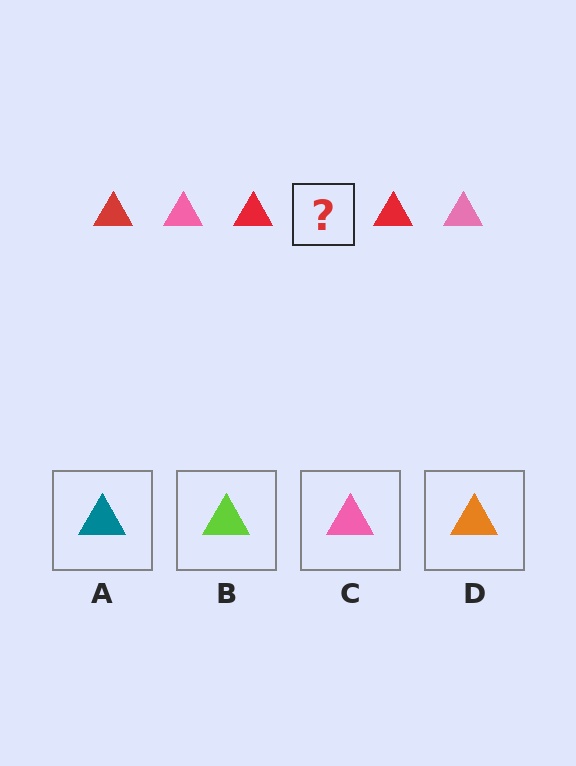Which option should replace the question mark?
Option C.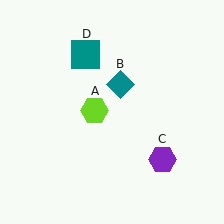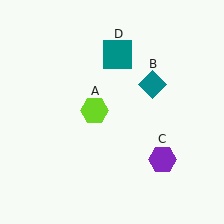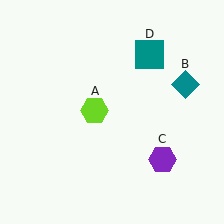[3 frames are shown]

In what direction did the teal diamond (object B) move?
The teal diamond (object B) moved right.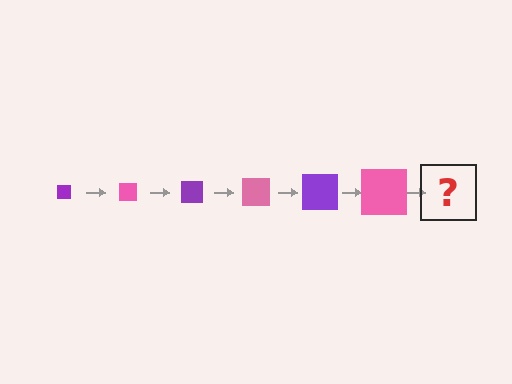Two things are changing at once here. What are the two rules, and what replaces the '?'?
The two rules are that the square grows larger each step and the color cycles through purple and pink. The '?' should be a purple square, larger than the previous one.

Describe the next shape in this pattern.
It should be a purple square, larger than the previous one.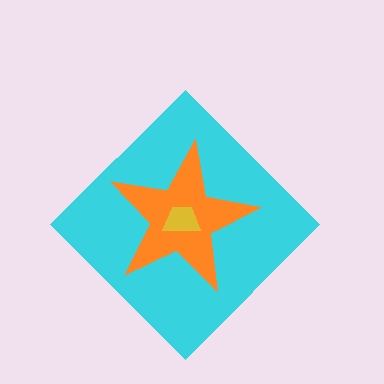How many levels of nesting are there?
3.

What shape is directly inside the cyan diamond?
The orange star.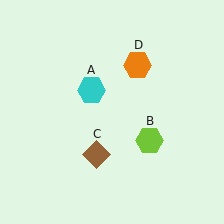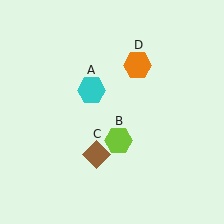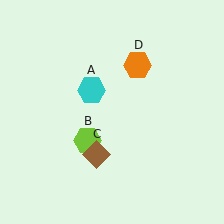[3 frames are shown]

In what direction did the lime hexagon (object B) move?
The lime hexagon (object B) moved left.